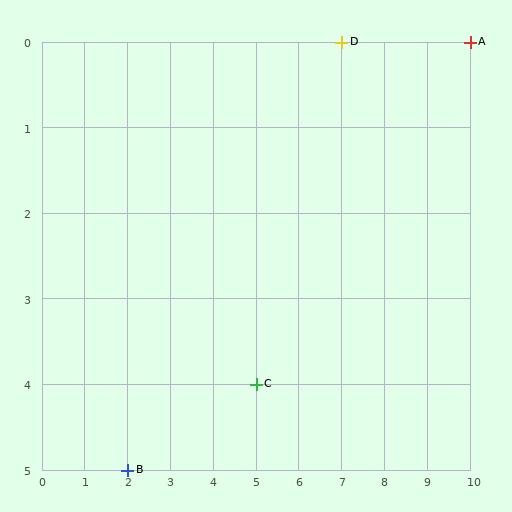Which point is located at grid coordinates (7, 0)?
Point D is at (7, 0).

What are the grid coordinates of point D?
Point D is at grid coordinates (7, 0).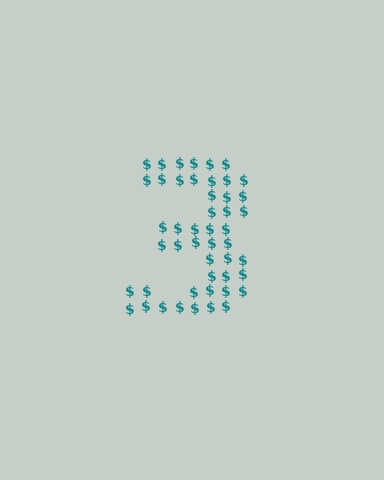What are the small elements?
The small elements are dollar signs.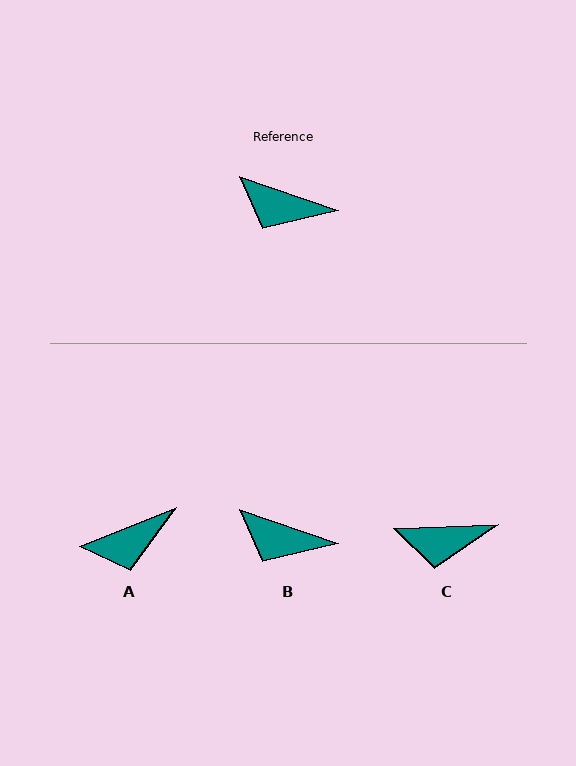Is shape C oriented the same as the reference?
No, it is off by about 22 degrees.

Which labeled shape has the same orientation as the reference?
B.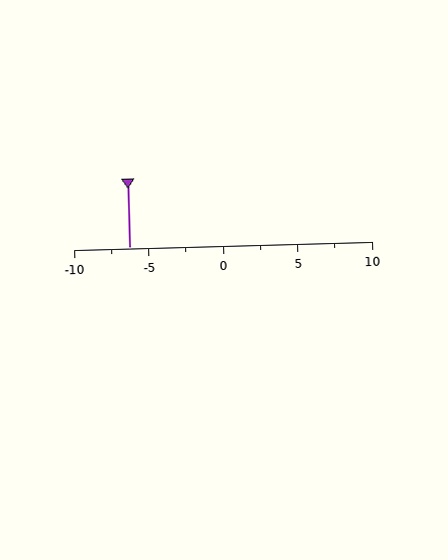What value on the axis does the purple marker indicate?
The marker indicates approximately -6.2.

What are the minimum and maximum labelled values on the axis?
The axis runs from -10 to 10.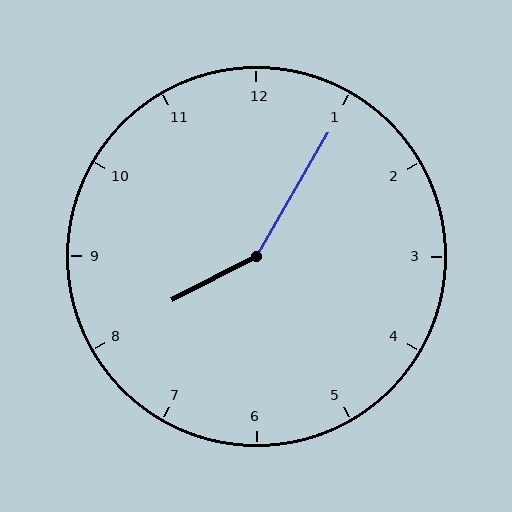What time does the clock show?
8:05.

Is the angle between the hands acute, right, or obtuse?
It is obtuse.